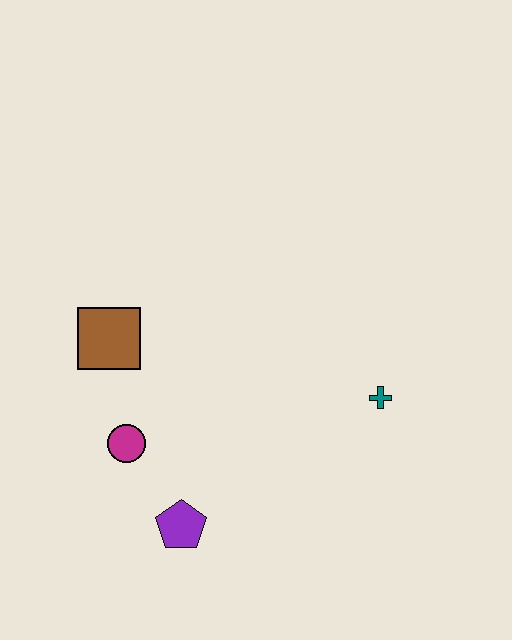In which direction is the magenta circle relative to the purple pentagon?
The magenta circle is above the purple pentagon.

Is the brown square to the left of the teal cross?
Yes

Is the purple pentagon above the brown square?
No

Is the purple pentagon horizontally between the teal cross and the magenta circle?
Yes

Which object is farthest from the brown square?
The teal cross is farthest from the brown square.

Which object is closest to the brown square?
The magenta circle is closest to the brown square.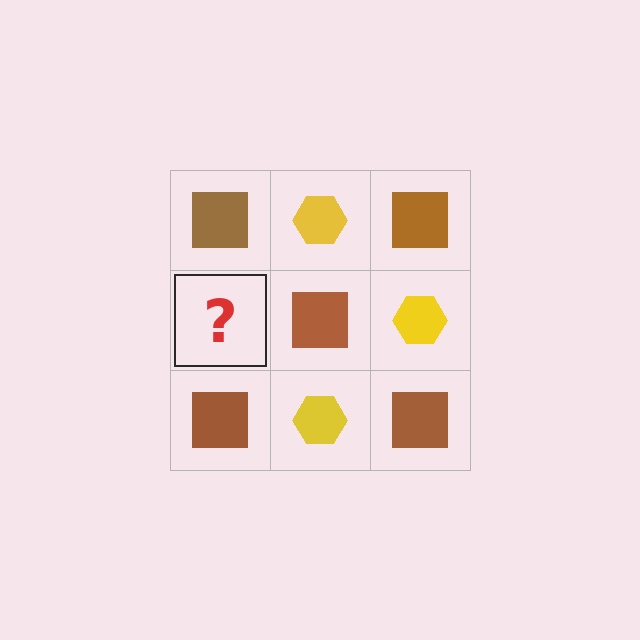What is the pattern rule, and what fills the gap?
The rule is that it alternates brown square and yellow hexagon in a checkerboard pattern. The gap should be filled with a yellow hexagon.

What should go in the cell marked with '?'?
The missing cell should contain a yellow hexagon.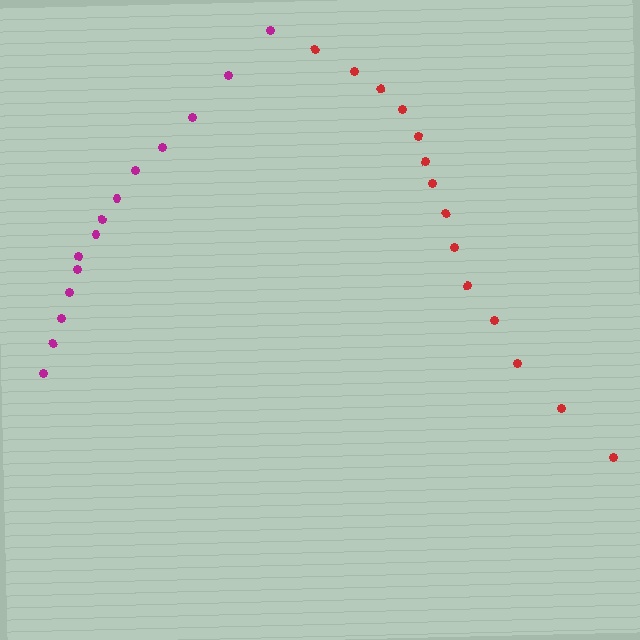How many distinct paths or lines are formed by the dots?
There are 2 distinct paths.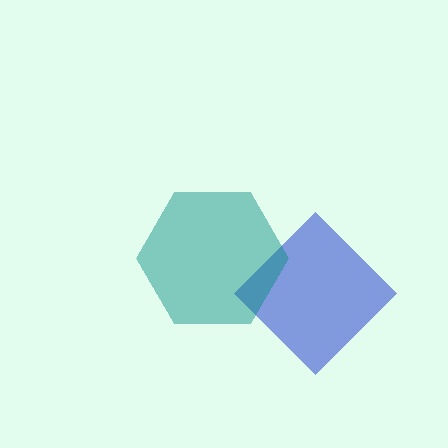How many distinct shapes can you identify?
There are 2 distinct shapes: a blue diamond, a teal hexagon.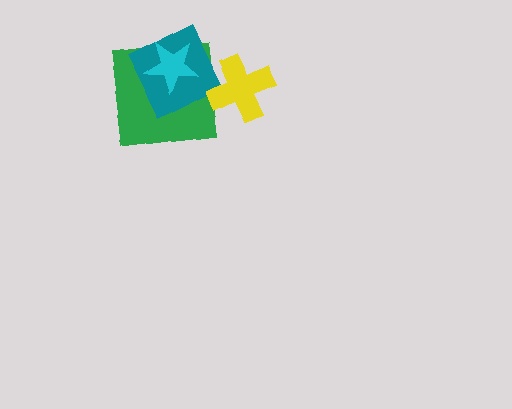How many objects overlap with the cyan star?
2 objects overlap with the cyan star.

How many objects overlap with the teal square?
2 objects overlap with the teal square.